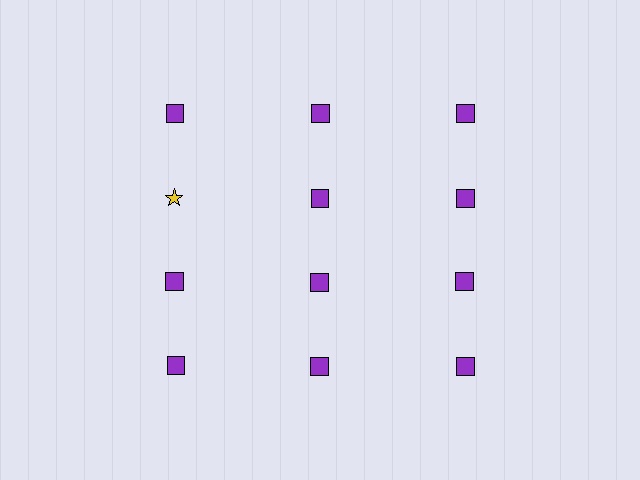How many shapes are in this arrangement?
There are 12 shapes arranged in a grid pattern.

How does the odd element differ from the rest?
It differs in both color (yellow instead of purple) and shape (star instead of square).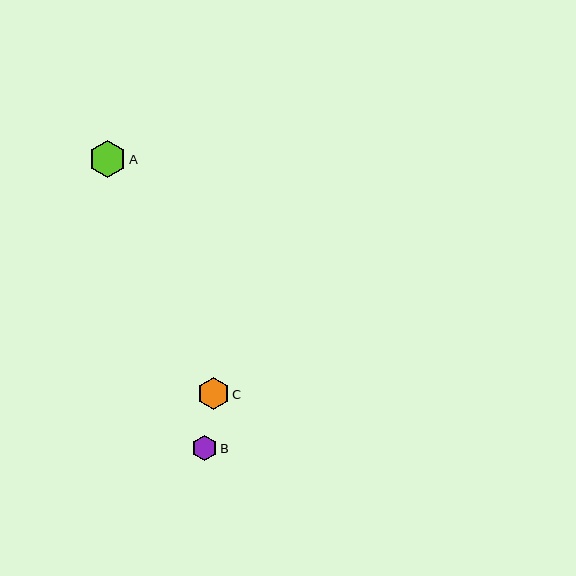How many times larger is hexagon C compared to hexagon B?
Hexagon C is approximately 1.3 times the size of hexagon B.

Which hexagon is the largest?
Hexagon A is the largest with a size of approximately 37 pixels.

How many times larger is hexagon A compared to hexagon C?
Hexagon A is approximately 1.2 times the size of hexagon C.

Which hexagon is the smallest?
Hexagon B is the smallest with a size of approximately 25 pixels.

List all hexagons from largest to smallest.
From largest to smallest: A, C, B.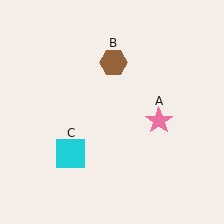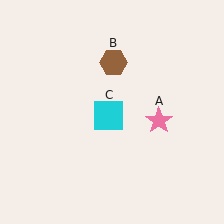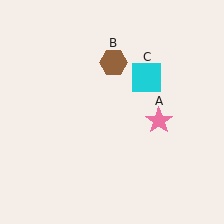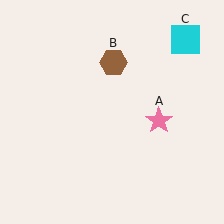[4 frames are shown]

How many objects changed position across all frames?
1 object changed position: cyan square (object C).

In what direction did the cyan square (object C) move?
The cyan square (object C) moved up and to the right.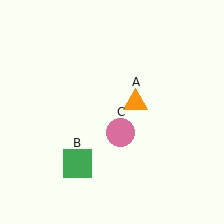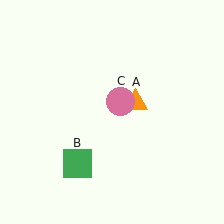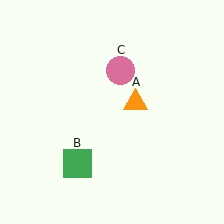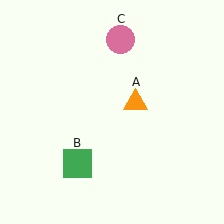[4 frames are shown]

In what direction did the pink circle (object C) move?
The pink circle (object C) moved up.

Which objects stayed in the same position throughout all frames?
Orange triangle (object A) and green square (object B) remained stationary.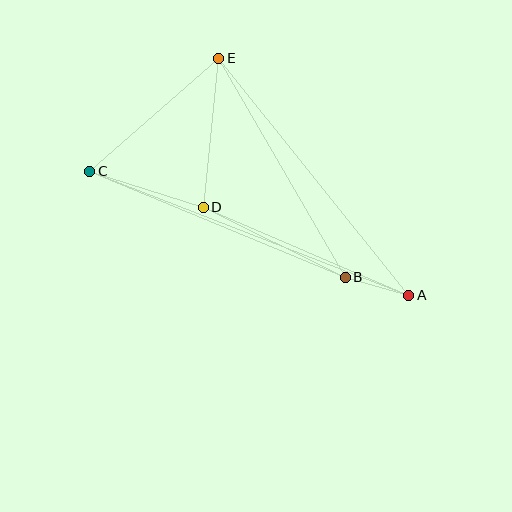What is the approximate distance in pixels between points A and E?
The distance between A and E is approximately 304 pixels.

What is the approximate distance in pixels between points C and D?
The distance between C and D is approximately 119 pixels.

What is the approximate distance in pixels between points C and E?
The distance between C and E is approximately 172 pixels.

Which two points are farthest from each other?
Points A and C are farthest from each other.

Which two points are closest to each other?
Points A and B are closest to each other.